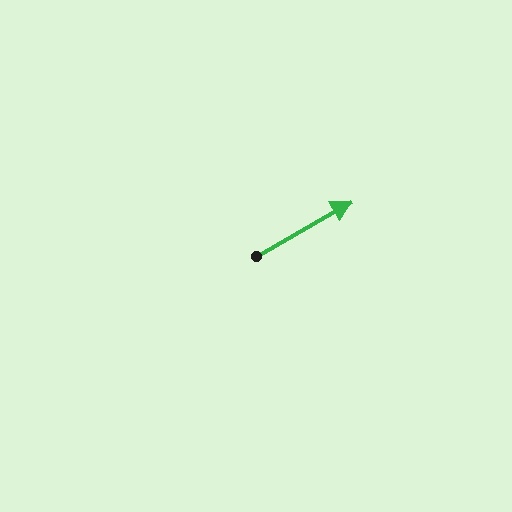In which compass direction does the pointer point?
Northeast.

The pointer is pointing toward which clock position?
Roughly 2 o'clock.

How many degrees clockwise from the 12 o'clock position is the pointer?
Approximately 60 degrees.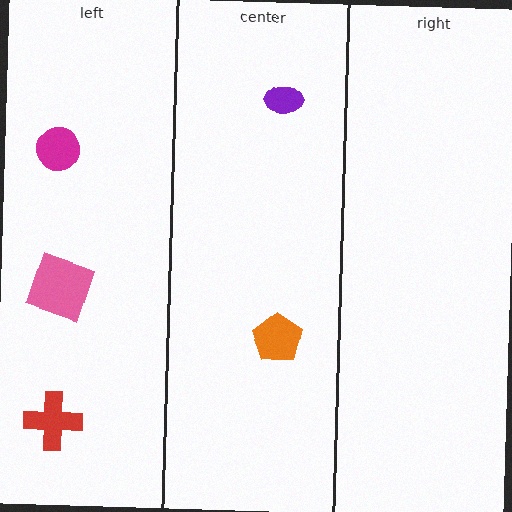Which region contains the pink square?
The left region.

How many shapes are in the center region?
2.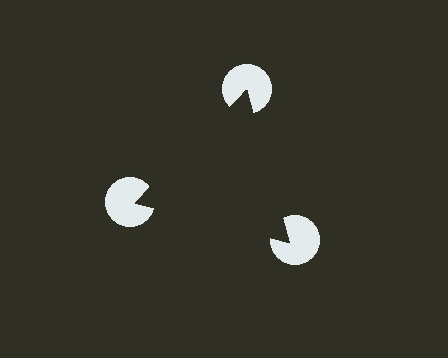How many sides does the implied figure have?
3 sides.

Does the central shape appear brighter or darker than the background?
It typically appears slightly darker than the background, even though no actual brightness change is drawn.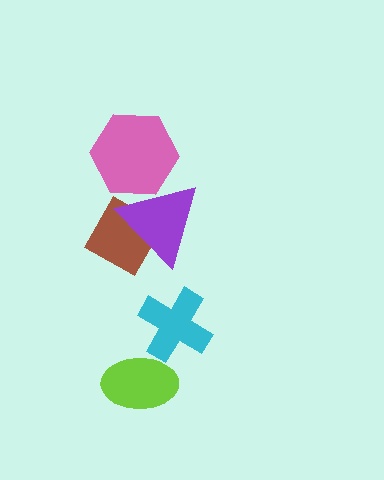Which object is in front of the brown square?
The purple triangle is in front of the brown square.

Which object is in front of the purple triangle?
The pink hexagon is in front of the purple triangle.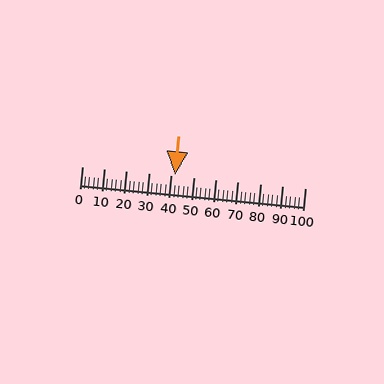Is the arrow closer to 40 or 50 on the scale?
The arrow is closer to 40.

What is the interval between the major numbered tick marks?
The major tick marks are spaced 10 units apart.